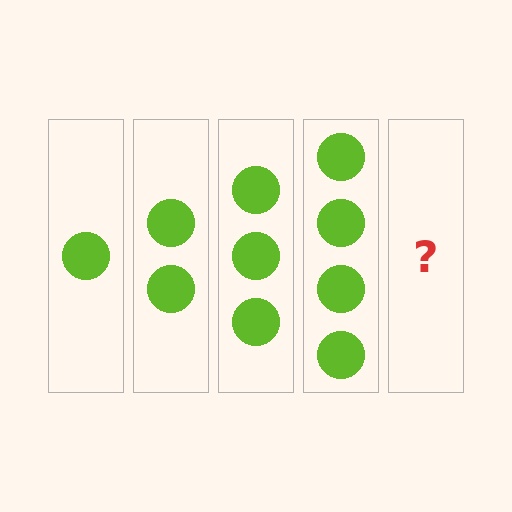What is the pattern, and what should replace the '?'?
The pattern is that each step adds one more circle. The '?' should be 5 circles.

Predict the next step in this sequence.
The next step is 5 circles.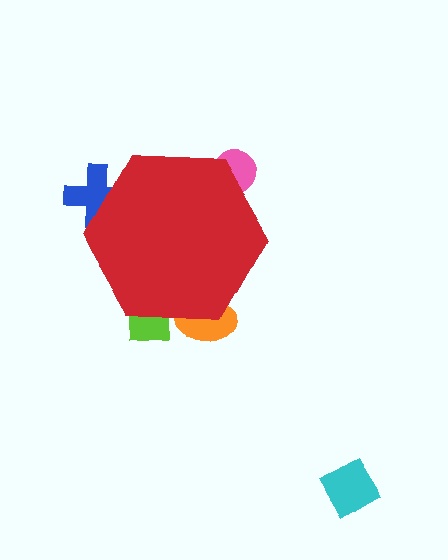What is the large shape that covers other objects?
A red hexagon.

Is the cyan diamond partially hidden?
No, the cyan diamond is fully visible.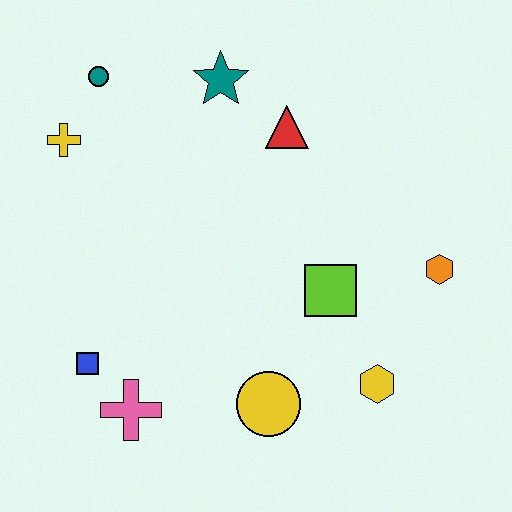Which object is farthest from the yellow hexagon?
The teal circle is farthest from the yellow hexagon.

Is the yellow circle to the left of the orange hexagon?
Yes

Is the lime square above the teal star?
No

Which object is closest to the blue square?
The pink cross is closest to the blue square.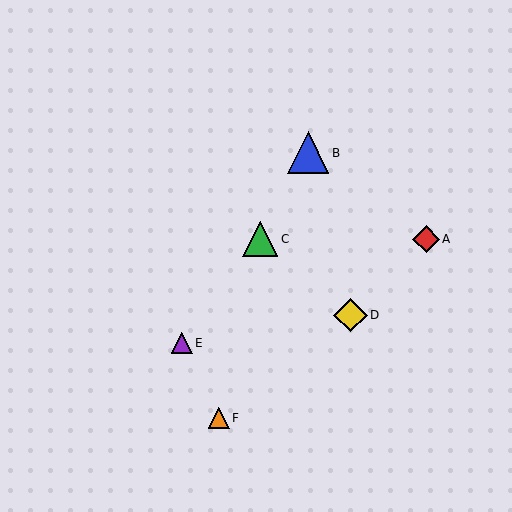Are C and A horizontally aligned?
Yes, both are at y≈239.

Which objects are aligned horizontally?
Objects A, C are aligned horizontally.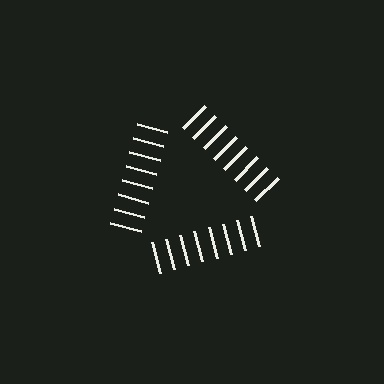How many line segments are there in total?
24 — 8 along each of the 3 edges.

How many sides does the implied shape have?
3 sides — the line-ends trace a triangle.